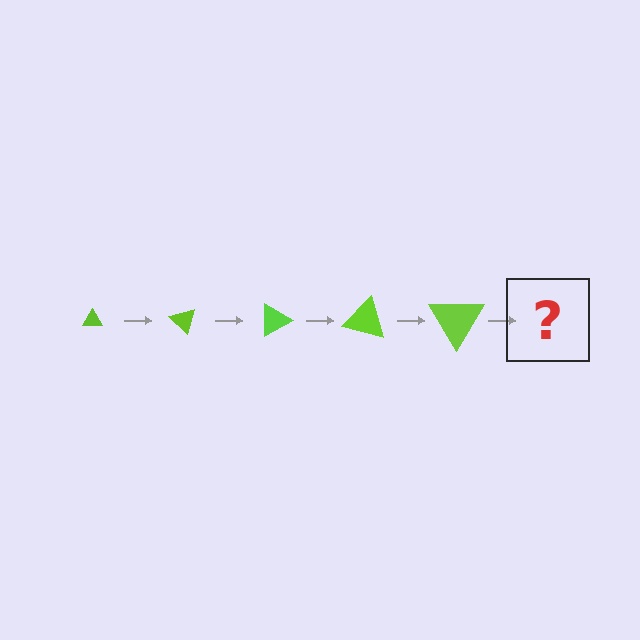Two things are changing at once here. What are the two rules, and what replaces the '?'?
The two rules are that the triangle grows larger each step and it rotates 45 degrees each step. The '?' should be a triangle, larger than the previous one and rotated 225 degrees from the start.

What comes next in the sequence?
The next element should be a triangle, larger than the previous one and rotated 225 degrees from the start.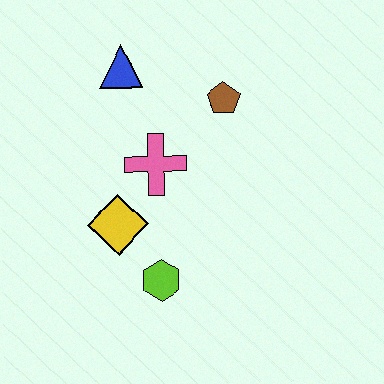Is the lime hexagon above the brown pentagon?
No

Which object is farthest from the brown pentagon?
The lime hexagon is farthest from the brown pentagon.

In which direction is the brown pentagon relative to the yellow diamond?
The brown pentagon is above the yellow diamond.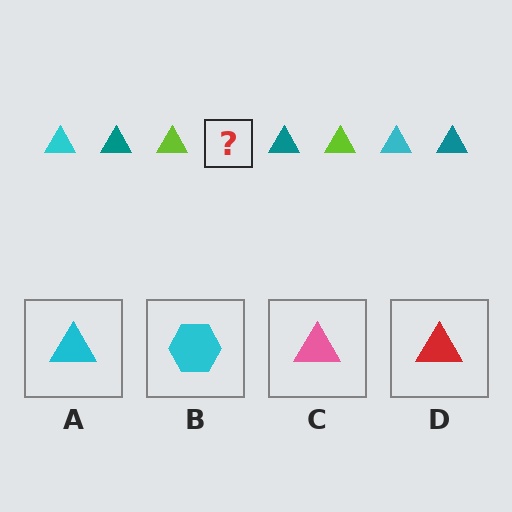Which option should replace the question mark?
Option A.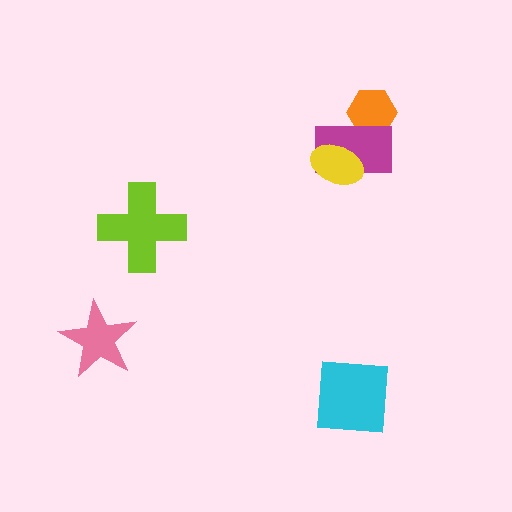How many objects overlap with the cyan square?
0 objects overlap with the cyan square.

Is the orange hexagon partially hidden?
Yes, it is partially covered by another shape.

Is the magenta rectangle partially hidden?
Yes, it is partially covered by another shape.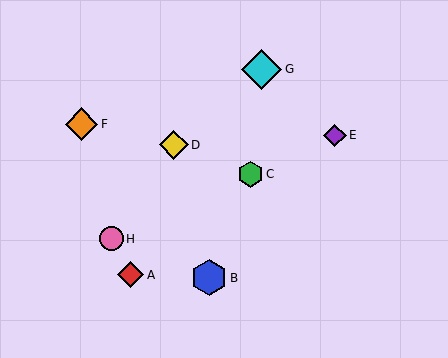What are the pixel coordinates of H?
Object H is at (111, 239).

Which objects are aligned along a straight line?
Objects C, E, H are aligned along a straight line.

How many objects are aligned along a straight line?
3 objects (C, E, H) are aligned along a straight line.